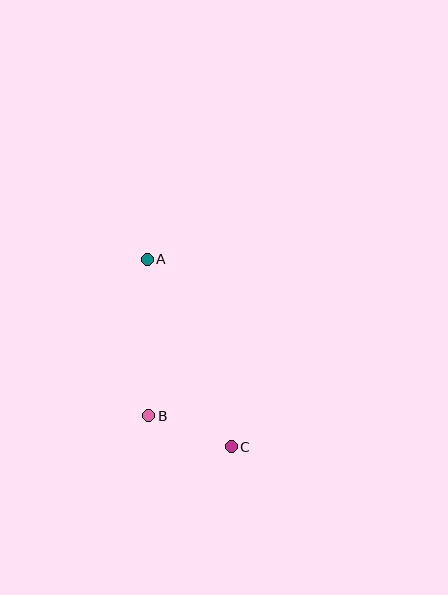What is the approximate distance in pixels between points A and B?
The distance between A and B is approximately 157 pixels.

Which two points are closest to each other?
Points B and C are closest to each other.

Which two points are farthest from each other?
Points A and C are farthest from each other.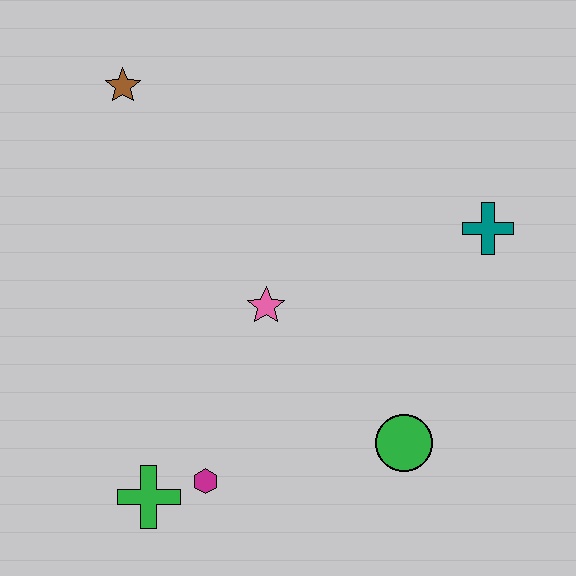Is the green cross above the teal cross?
No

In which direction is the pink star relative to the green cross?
The pink star is above the green cross.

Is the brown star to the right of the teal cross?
No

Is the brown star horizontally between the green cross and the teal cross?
No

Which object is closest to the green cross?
The magenta hexagon is closest to the green cross.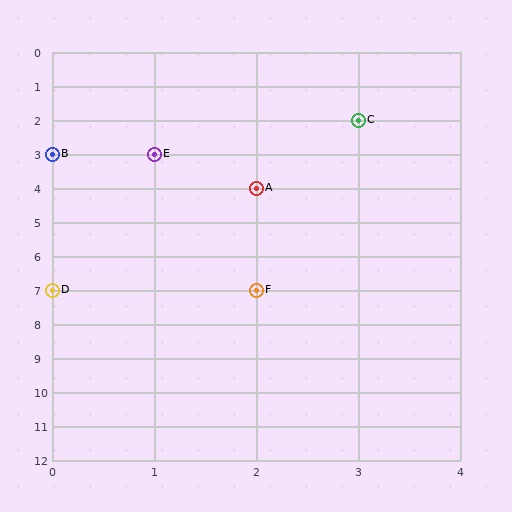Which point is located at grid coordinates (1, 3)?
Point E is at (1, 3).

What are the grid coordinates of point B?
Point B is at grid coordinates (0, 3).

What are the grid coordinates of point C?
Point C is at grid coordinates (3, 2).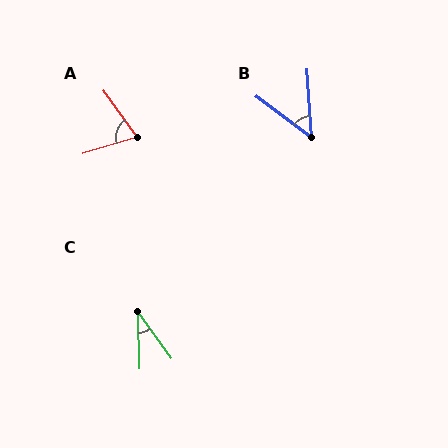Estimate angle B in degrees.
Approximately 49 degrees.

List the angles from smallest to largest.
C (35°), B (49°), A (71°).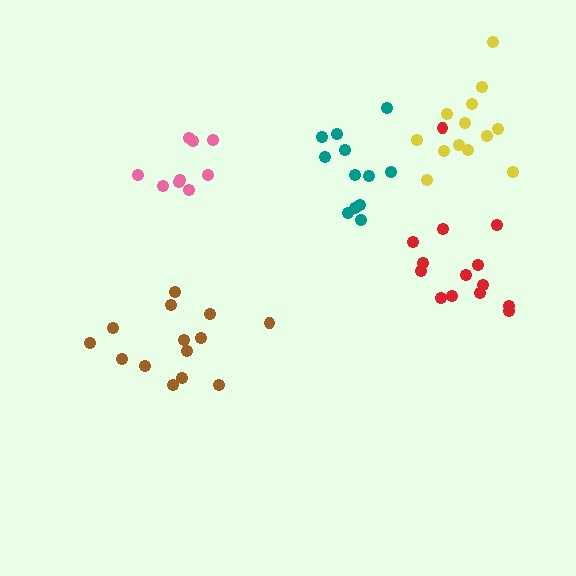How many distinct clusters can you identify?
There are 5 distinct clusters.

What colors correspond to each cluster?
The clusters are colored: red, brown, teal, pink, yellow.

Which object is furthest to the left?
The brown cluster is leftmost.